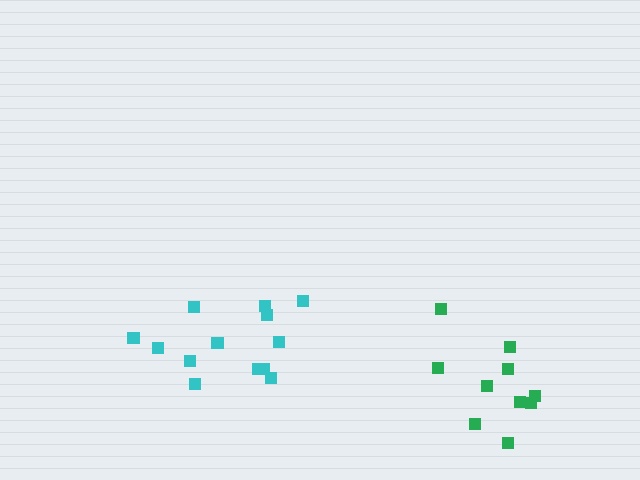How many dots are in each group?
Group 1: 13 dots, Group 2: 10 dots (23 total).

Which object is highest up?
The cyan cluster is topmost.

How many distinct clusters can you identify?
There are 2 distinct clusters.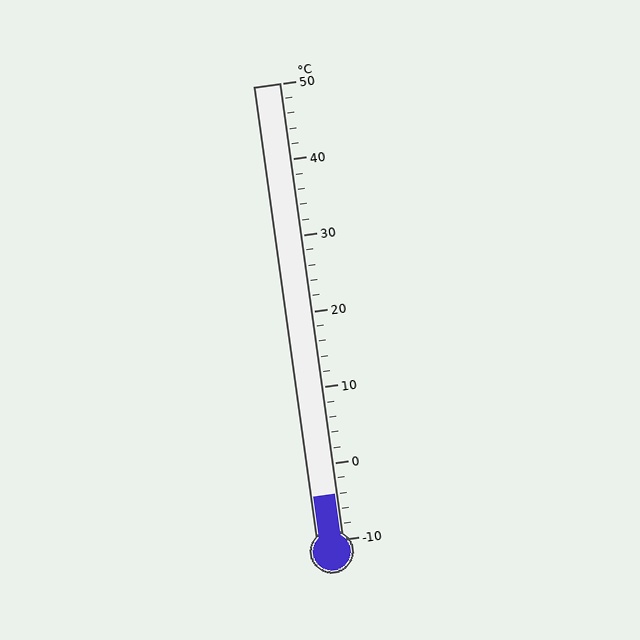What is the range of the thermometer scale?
The thermometer scale ranges from -10°C to 50°C.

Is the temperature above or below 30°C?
The temperature is below 30°C.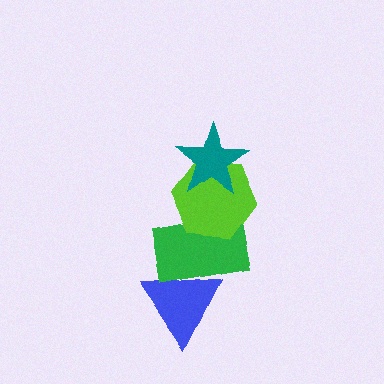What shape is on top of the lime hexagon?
The teal star is on top of the lime hexagon.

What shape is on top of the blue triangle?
The green rectangle is on top of the blue triangle.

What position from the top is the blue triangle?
The blue triangle is 4th from the top.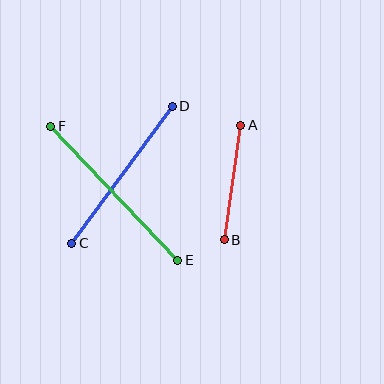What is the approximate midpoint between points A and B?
The midpoint is at approximately (233, 183) pixels.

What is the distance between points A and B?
The distance is approximately 116 pixels.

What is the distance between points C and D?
The distance is approximately 170 pixels.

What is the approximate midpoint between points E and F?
The midpoint is at approximately (114, 193) pixels.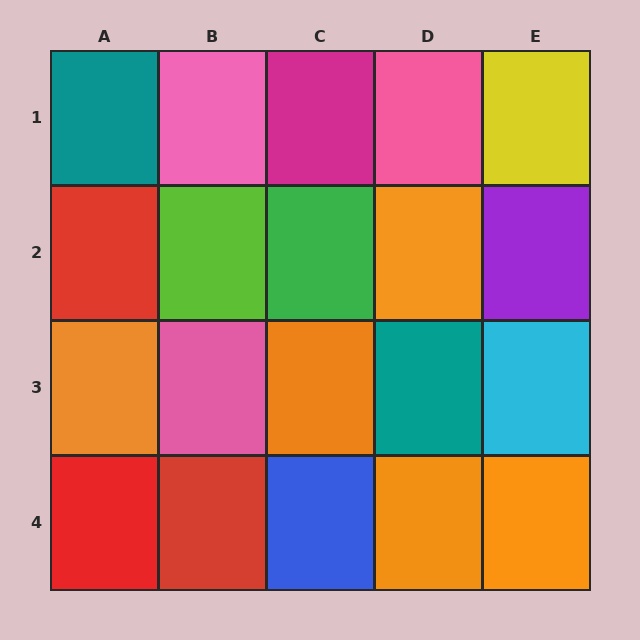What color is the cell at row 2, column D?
Orange.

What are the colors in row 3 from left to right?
Orange, pink, orange, teal, cyan.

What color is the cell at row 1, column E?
Yellow.